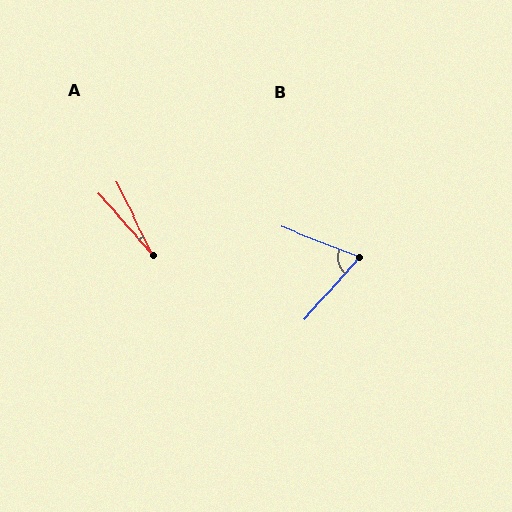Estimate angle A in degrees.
Approximately 15 degrees.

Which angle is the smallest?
A, at approximately 15 degrees.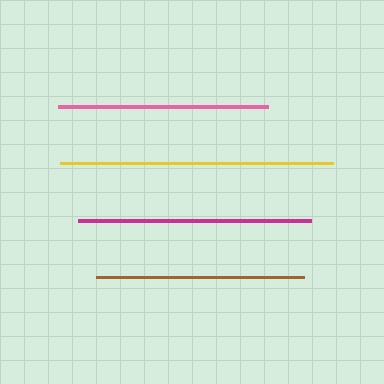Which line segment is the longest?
The yellow line is the longest at approximately 273 pixels.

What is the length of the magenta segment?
The magenta segment is approximately 233 pixels long.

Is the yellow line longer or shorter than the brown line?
The yellow line is longer than the brown line.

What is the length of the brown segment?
The brown segment is approximately 208 pixels long.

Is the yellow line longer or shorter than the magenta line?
The yellow line is longer than the magenta line.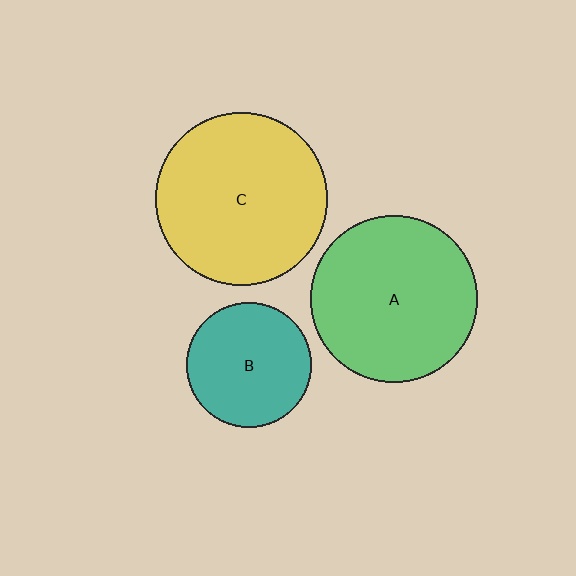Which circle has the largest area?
Circle C (yellow).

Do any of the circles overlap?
No, none of the circles overlap.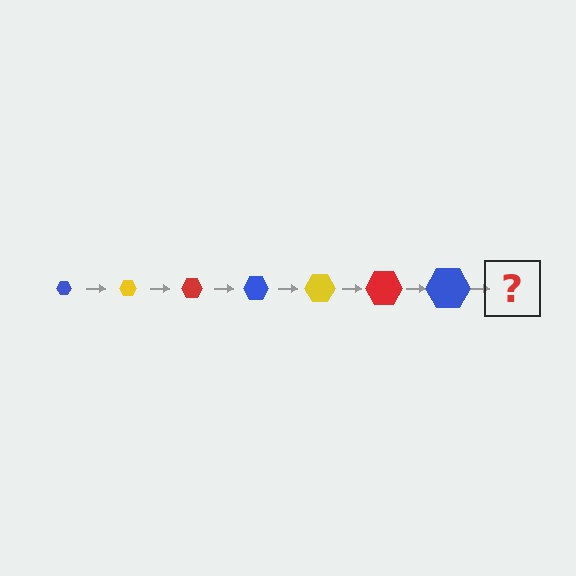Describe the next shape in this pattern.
It should be a yellow hexagon, larger than the previous one.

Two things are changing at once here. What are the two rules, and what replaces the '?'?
The two rules are that the hexagon grows larger each step and the color cycles through blue, yellow, and red. The '?' should be a yellow hexagon, larger than the previous one.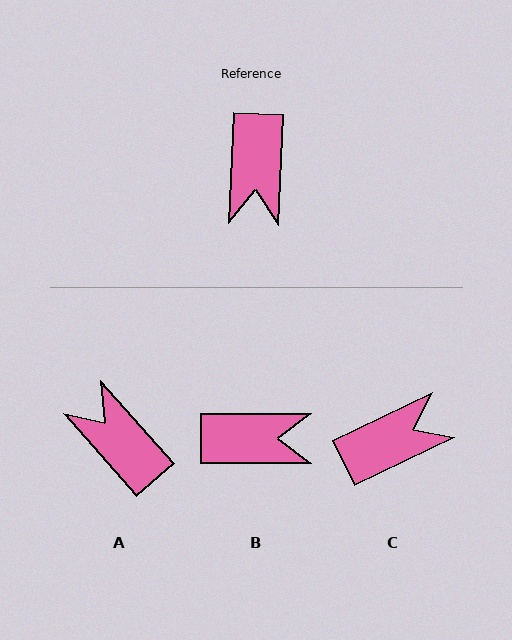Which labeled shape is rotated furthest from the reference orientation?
A, about 136 degrees away.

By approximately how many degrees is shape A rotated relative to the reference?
Approximately 136 degrees clockwise.